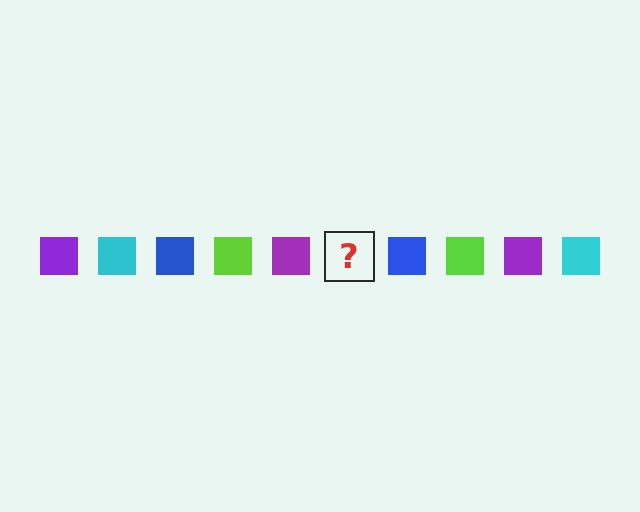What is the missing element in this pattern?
The missing element is a cyan square.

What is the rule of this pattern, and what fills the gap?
The rule is that the pattern cycles through purple, cyan, blue, lime squares. The gap should be filled with a cyan square.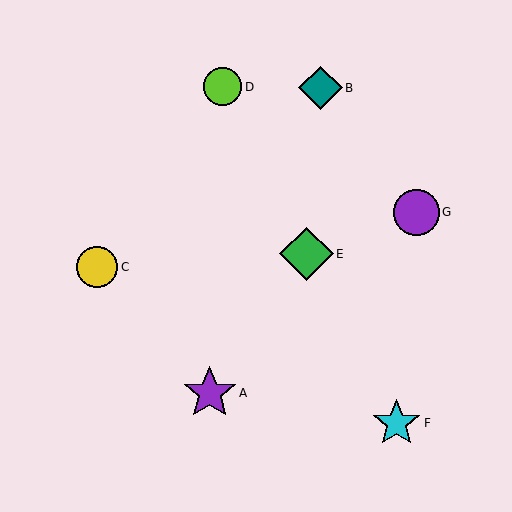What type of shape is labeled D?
Shape D is a lime circle.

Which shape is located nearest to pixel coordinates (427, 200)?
The purple circle (labeled G) at (416, 212) is nearest to that location.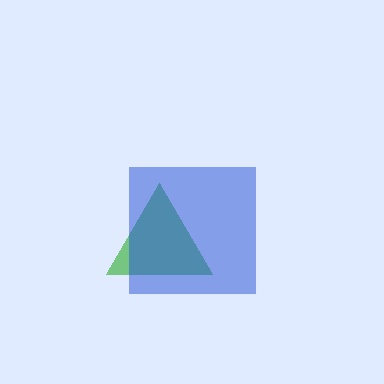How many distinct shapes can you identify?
There are 2 distinct shapes: a green triangle, a blue square.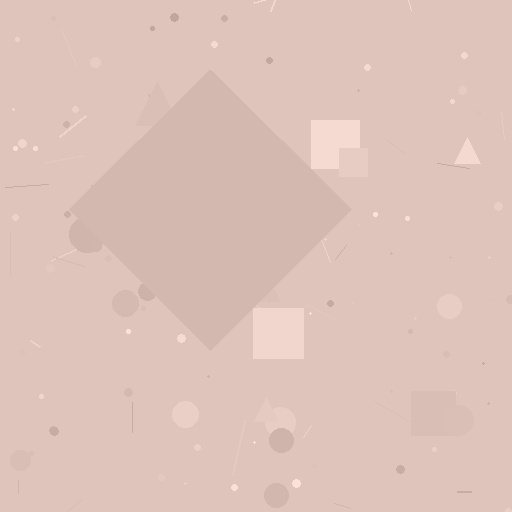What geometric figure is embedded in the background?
A diamond is embedded in the background.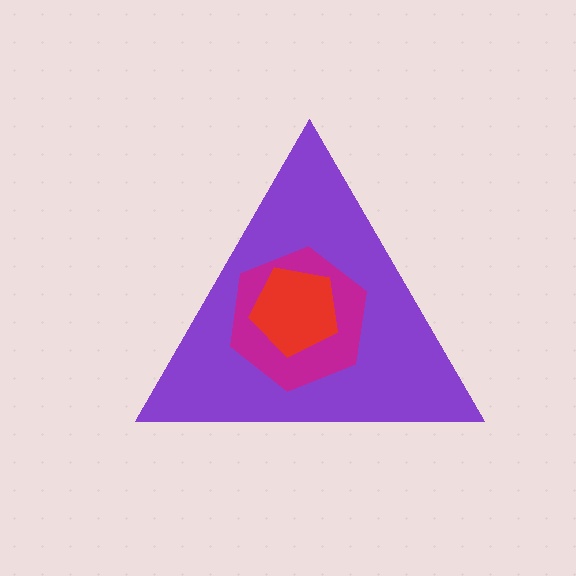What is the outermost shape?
The purple triangle.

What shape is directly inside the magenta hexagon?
The red pentagon.